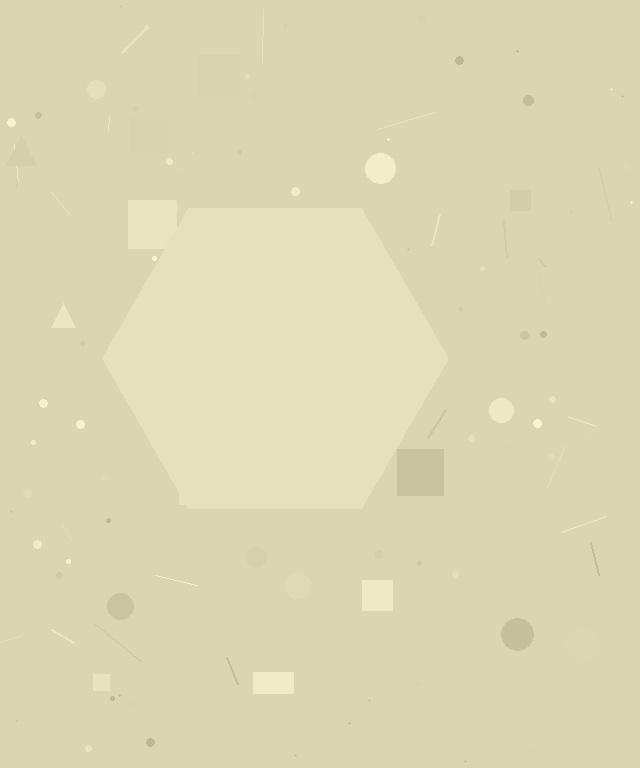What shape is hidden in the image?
A hexagon is hidden in the image.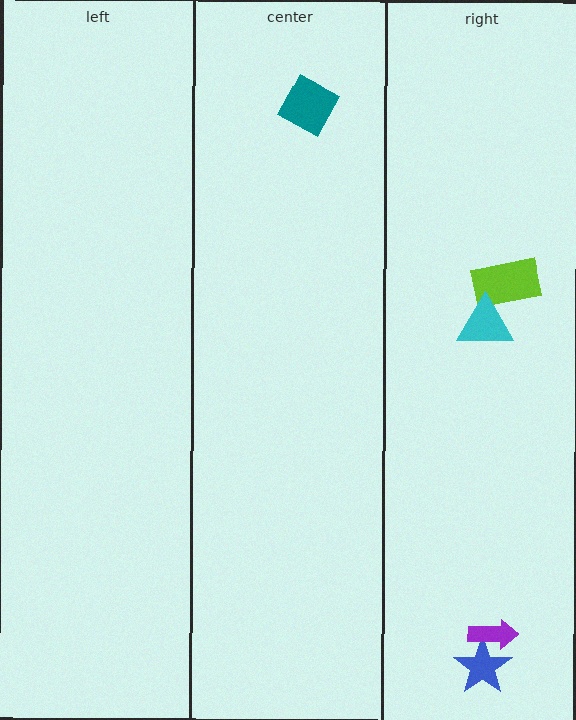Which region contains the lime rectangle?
The right region.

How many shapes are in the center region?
1.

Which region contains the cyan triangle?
The right region.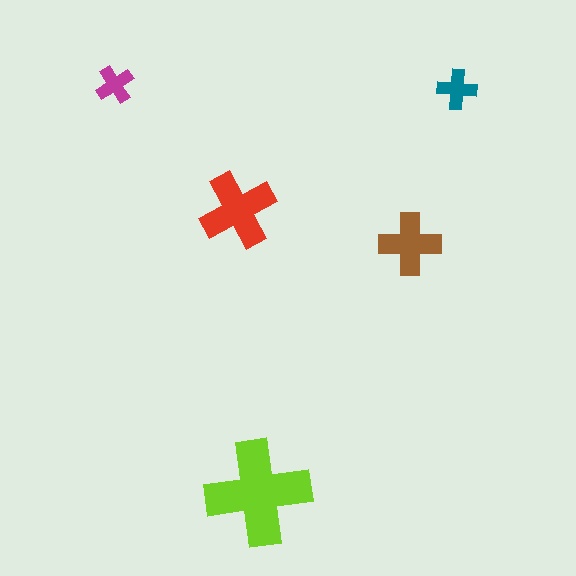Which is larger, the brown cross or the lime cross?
The lime one.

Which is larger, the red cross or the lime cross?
The lime one.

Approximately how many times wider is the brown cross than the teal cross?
About 1.5 times wider.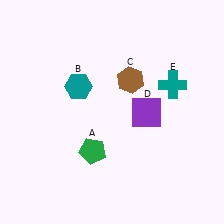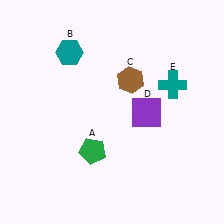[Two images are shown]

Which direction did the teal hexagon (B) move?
The teal hexagon (B) moved up.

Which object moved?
The teal hexagon (B) moved up.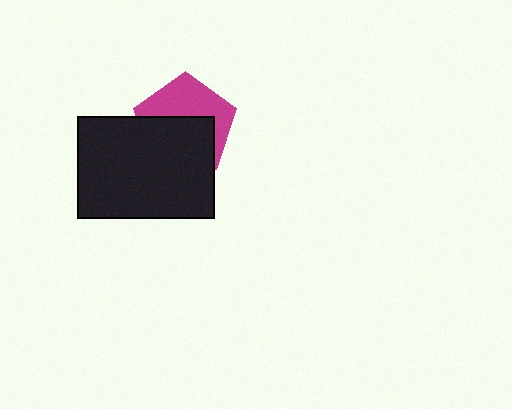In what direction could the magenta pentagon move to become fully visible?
The magenta pentagon could move up. That would shift it out from behind the black rectangle entirely.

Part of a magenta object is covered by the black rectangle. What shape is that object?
It is a pentagon.